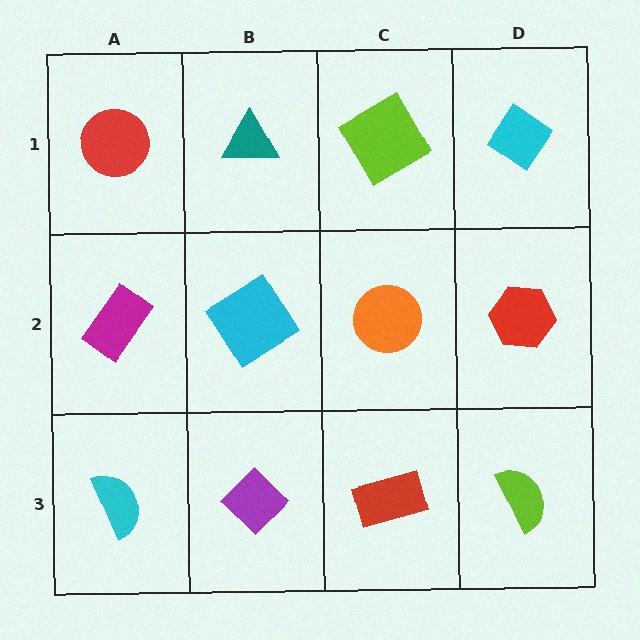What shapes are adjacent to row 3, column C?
An orange circle (row 2, column C), a purple diamond (row 3, column B), a lime semicircle (row 3, column D).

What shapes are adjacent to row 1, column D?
A red hexagon (row 2, column D), a lime diamond (row 1, column C).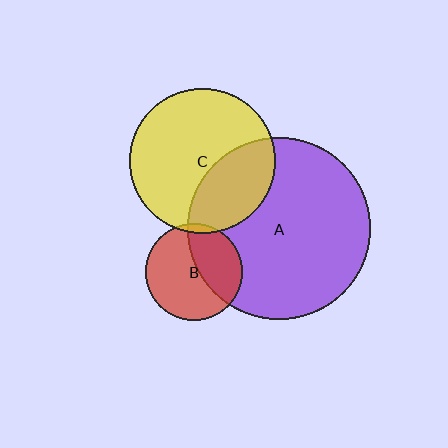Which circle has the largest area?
Circle A (purple).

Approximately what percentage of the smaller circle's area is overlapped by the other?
Approximately 5%.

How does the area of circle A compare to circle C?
Approximately 1.6 times.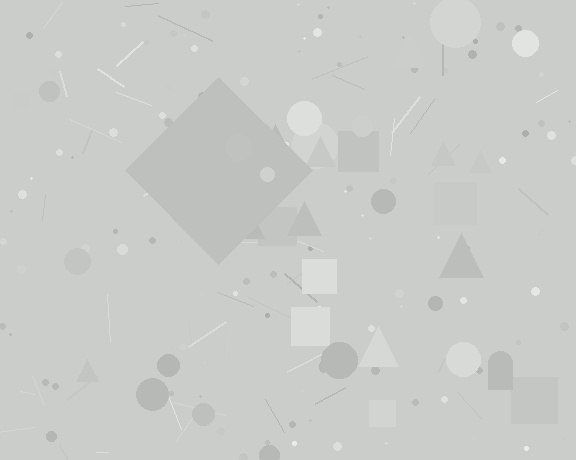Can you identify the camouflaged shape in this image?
The camouflaged shape is a diamond.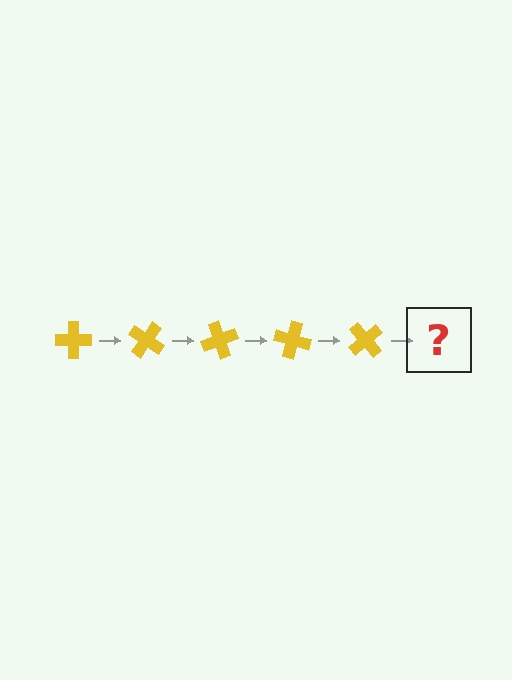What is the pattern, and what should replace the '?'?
The pattern is that the cross rotates 35 degrees each step. The '?' should be a yellow cross rotated 175 degrees.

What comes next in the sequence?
The next element should be a yellow cross rotated 175 degrees.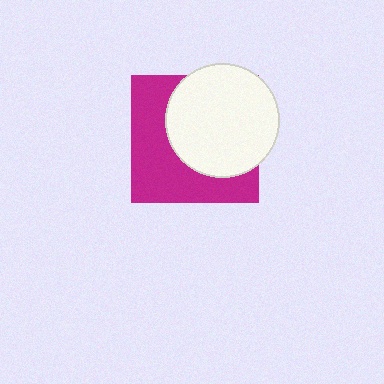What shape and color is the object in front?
The object in front is a white circle.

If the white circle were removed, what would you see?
You would see the complete magenta square.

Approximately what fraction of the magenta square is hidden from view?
Roughly 52% of the magenta square is hidden behind the white circle.